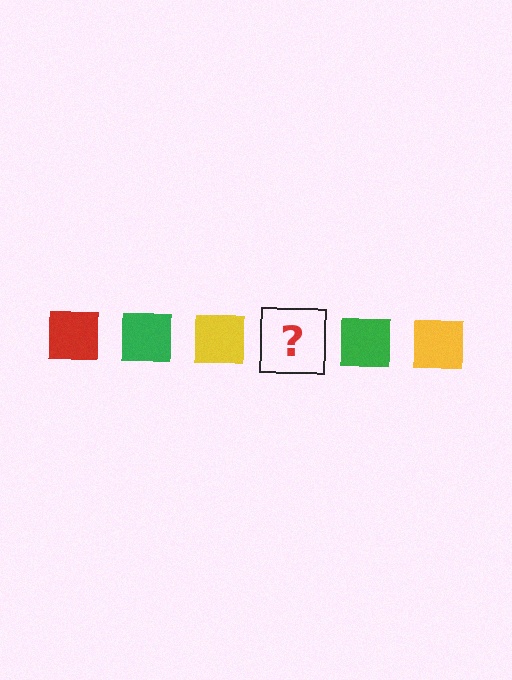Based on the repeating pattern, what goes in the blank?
The blank should be a red square.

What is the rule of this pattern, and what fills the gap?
The rule is that the pattern cycles through red, green, yellow squares. The gap should be filled with a red square.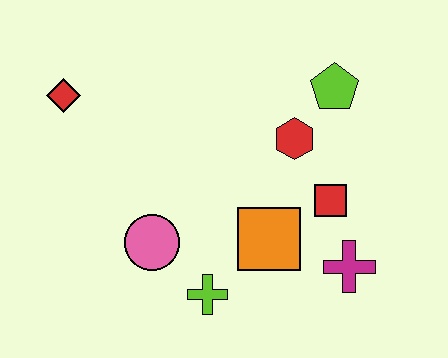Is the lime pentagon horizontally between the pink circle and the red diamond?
No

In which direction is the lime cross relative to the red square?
The lime cross is to the left of the red square.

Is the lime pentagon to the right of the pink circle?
Yes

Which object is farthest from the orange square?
The red diamond is farthest from the orange square.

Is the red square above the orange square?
Yes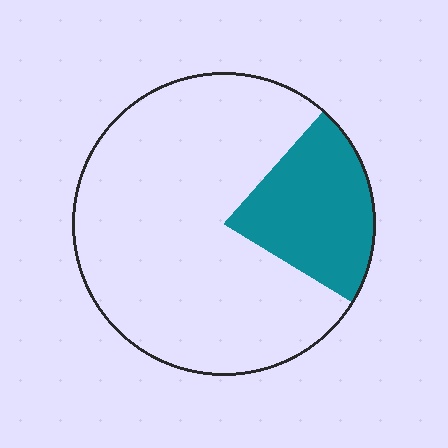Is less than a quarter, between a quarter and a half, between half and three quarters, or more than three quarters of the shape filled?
Less than a quarter.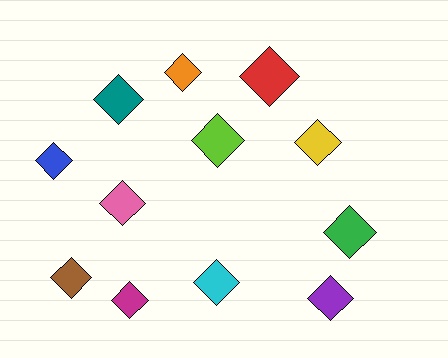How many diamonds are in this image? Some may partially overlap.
There are 12 diamonds.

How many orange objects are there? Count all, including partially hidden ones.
There is 1 orange object.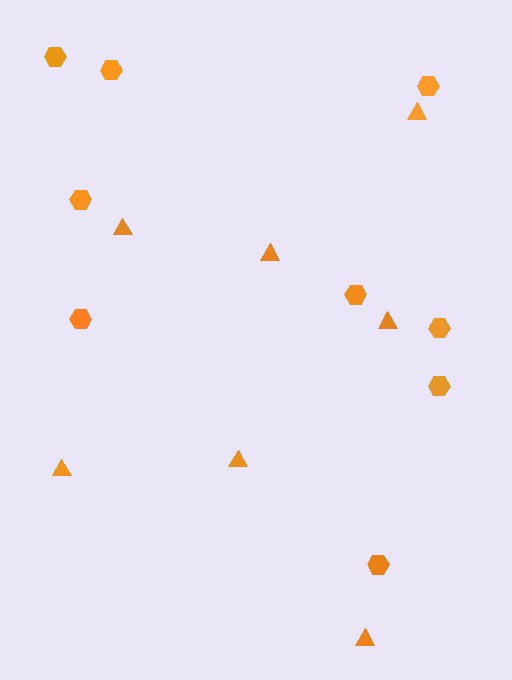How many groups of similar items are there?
There are 2 groups: one group of triangles (7) and one group of hexagons (9).